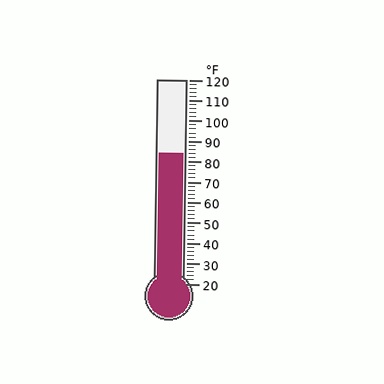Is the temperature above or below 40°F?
The temperature is above 40°F.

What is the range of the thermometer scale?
The thermometer scale ranges from 20°F to 120°F.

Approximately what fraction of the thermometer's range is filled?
The thermometer is filled to approximately 65% of its range.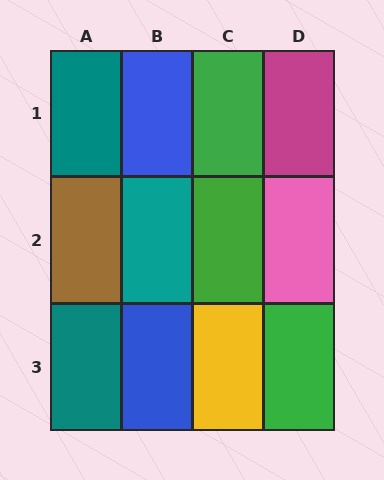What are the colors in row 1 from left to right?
Teal, blue, green, magenta.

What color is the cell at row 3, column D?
Green.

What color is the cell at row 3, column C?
Yellow.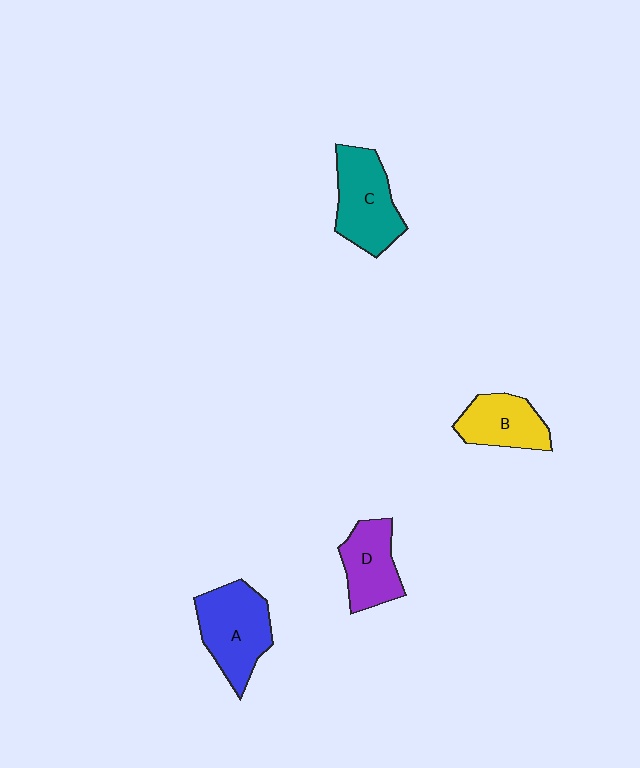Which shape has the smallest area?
Shape B (yellow).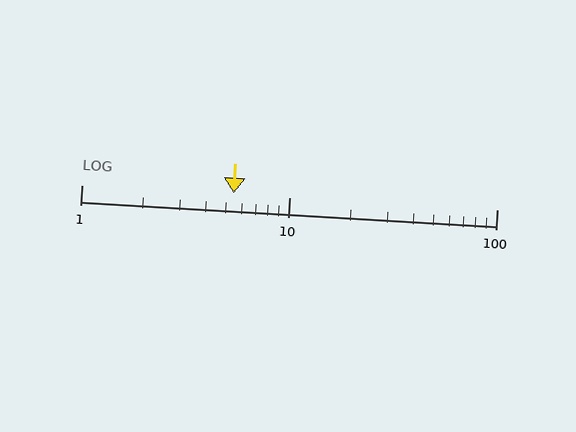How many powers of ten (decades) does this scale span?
The scale spans 2 decades, from 1 to 100.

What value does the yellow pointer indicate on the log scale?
The pointer indicates approximately 5.4.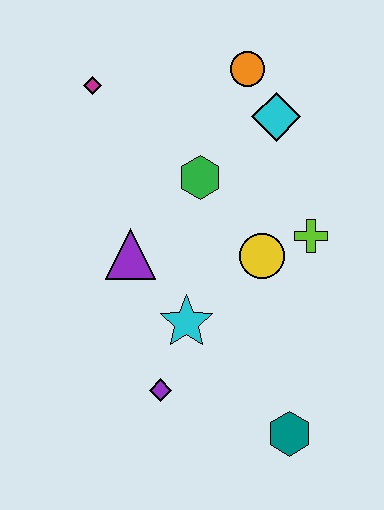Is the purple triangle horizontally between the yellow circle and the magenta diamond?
Yes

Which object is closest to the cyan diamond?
The orange circle is closest to the cyan diamond.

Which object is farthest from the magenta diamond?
The teal hexagon is farthest from the magenta diamond.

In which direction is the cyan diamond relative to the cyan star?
The cyan diamond is above the cyan star.